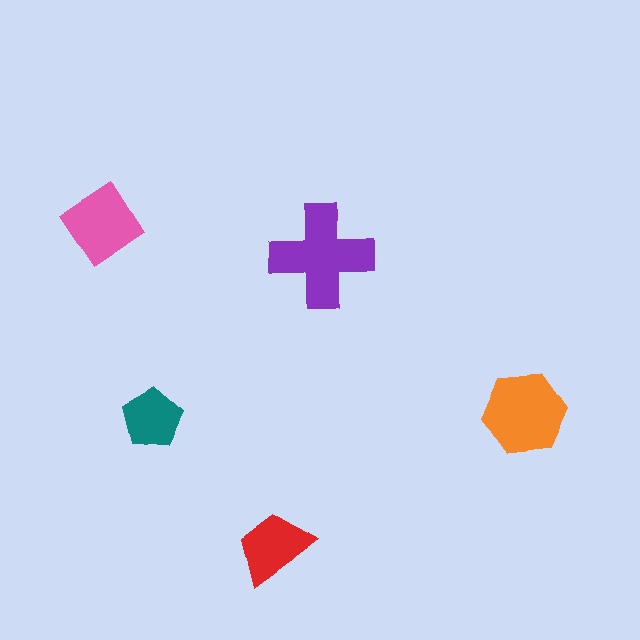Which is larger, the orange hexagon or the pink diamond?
The orange hexagon.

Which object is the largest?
The purple cross.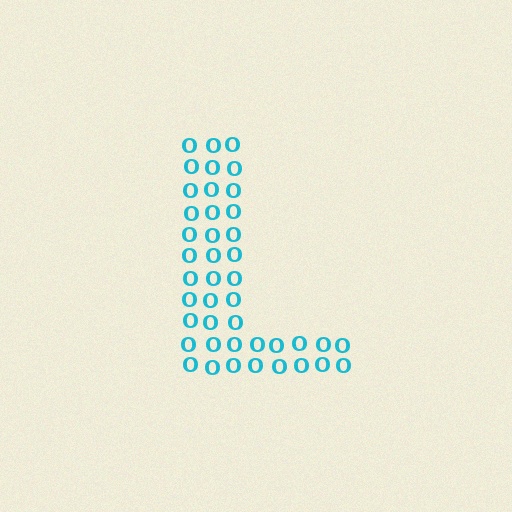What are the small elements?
The small elements are letter O's.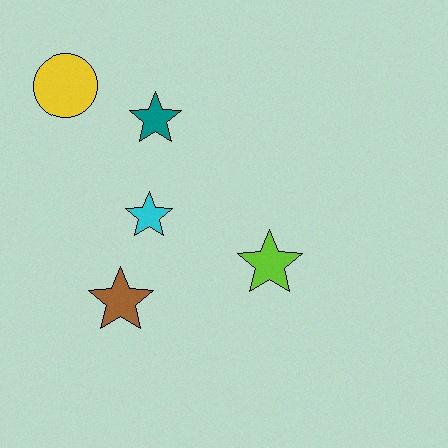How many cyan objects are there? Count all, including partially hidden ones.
There is 1 cyan object.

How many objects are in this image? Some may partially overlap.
There are 5 objects.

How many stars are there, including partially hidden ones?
There are 4 stars.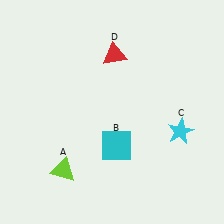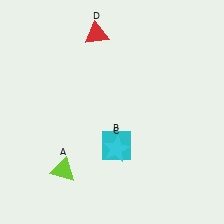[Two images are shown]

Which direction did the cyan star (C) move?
The cyan star (C) moved left.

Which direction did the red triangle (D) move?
The red triangle (D) moved up.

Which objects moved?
The objects that moved are: the cyan star (C), the red triangle (D).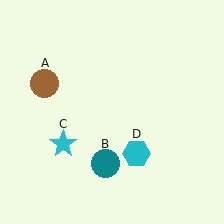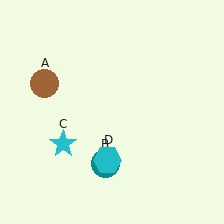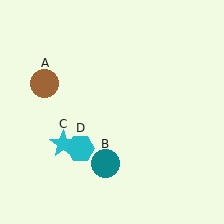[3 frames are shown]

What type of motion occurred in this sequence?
The cyan hexagon (object D) rotated clockwise around the center of the scene.